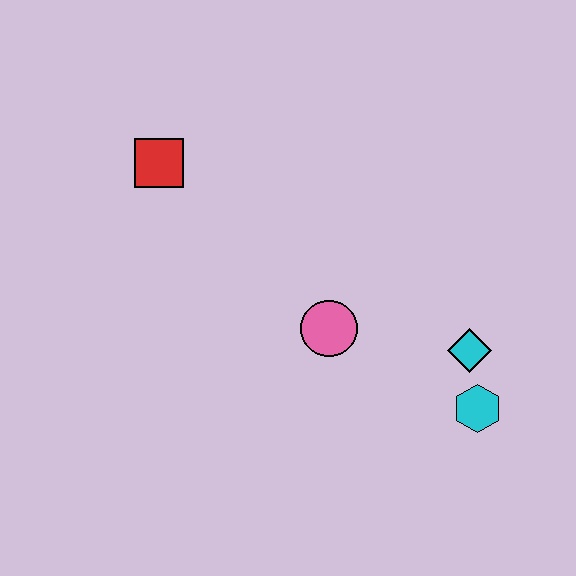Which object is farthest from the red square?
The cyan hexagon is farthest from the red square.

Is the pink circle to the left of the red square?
No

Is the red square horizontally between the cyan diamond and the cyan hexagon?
No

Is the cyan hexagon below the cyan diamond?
Yes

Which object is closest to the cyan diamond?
The cyan hexagon is closest to the cyan diamond.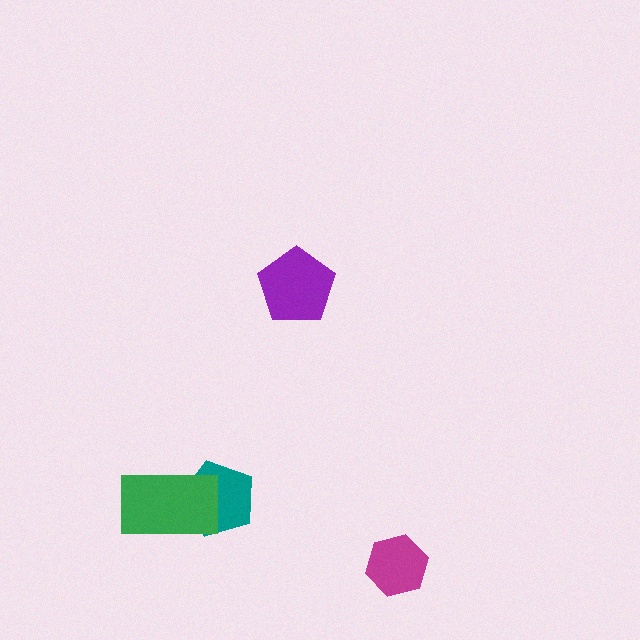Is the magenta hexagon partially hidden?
No, no other shape covers it.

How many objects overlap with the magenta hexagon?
0 objects overlap with the magenta hexagon.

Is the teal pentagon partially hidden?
Yes, it is partially covered by another shape.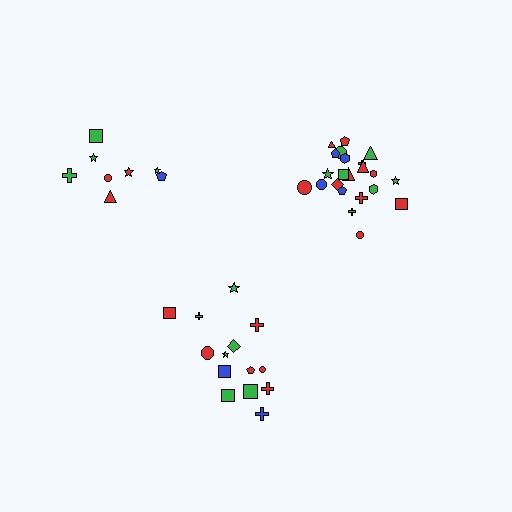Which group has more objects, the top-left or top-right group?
The top-right group.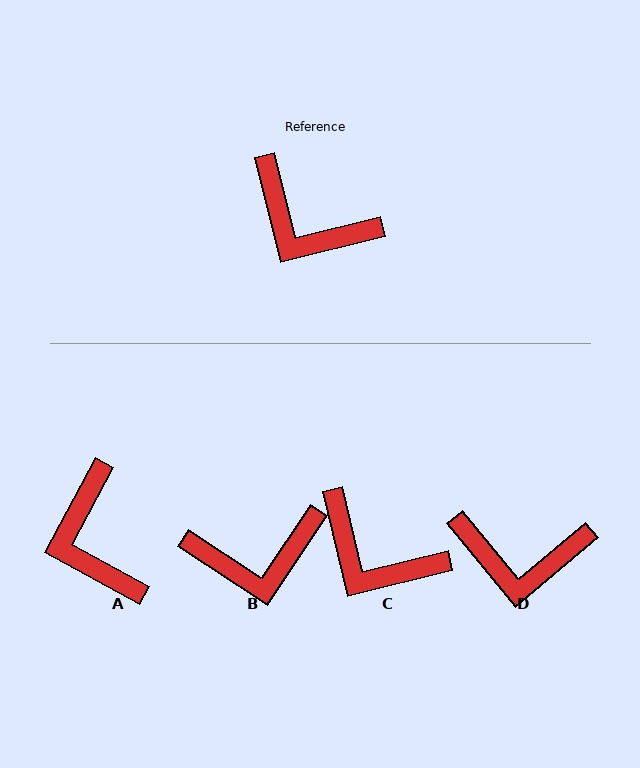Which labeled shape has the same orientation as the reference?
C.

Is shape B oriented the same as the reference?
No, it is off by about 43 degrees.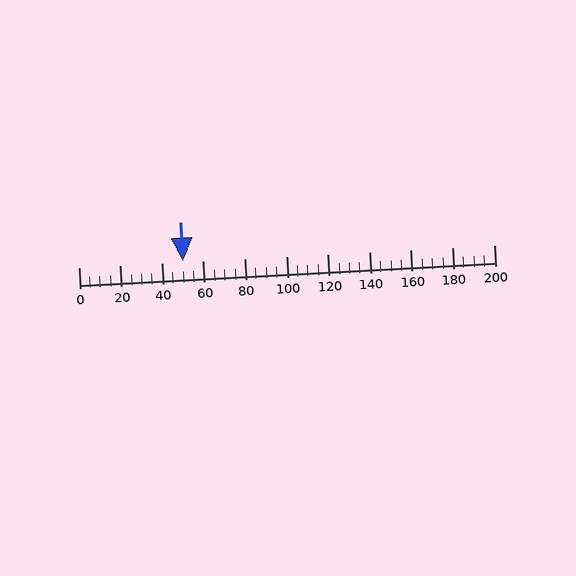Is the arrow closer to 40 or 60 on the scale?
The arrow is closer to 60.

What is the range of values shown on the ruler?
The ruler shows values from 0 to 200.